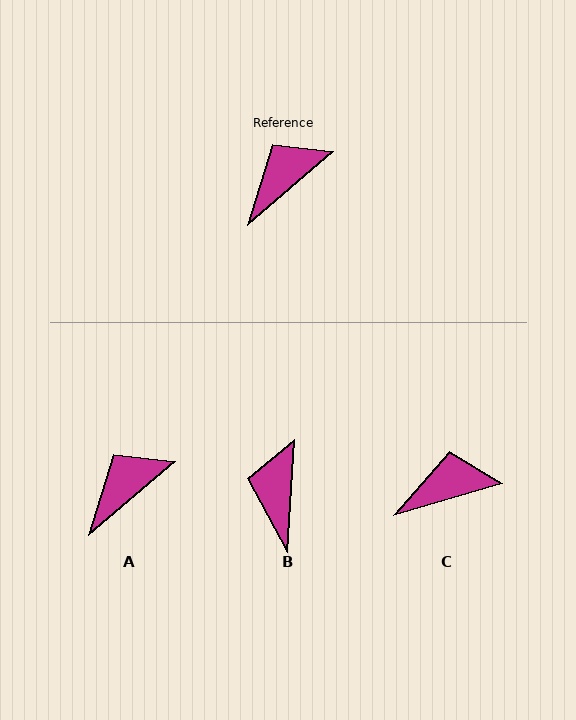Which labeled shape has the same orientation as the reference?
A.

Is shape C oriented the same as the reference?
No, it is off by about 24 degrees.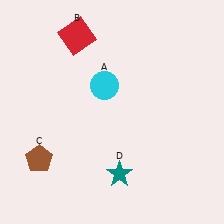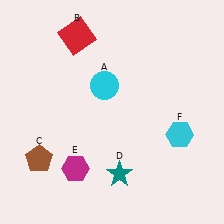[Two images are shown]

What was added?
A magenta hexagon (E), a cyan hexagon (F) were added in Image 2.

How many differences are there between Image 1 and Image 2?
There are 2 differences between the two images.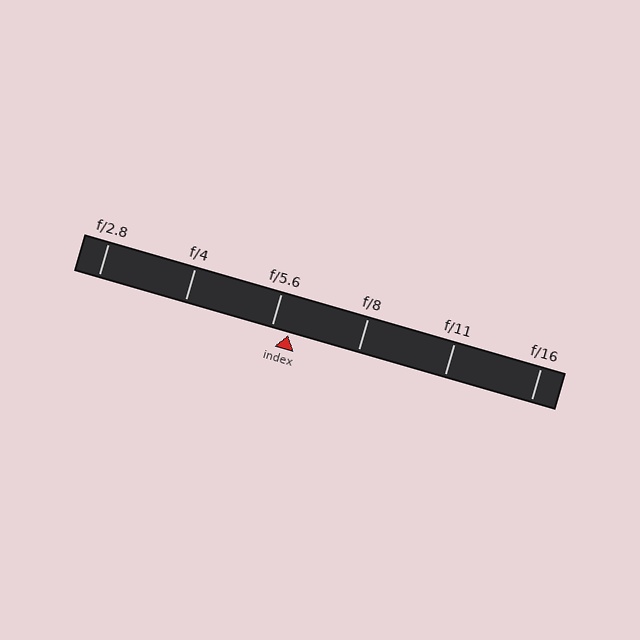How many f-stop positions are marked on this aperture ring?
There are 6 f-stop positions marked.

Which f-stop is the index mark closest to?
The index mark is closest to f/5.6.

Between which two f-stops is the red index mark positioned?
The index mark is between f/5.6 and f/8.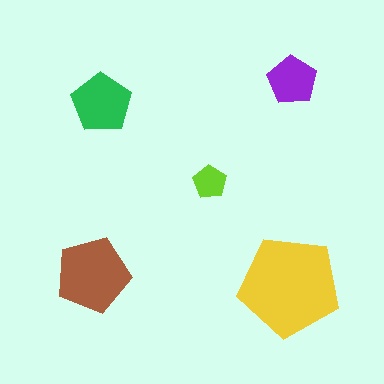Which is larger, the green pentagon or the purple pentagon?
The green one.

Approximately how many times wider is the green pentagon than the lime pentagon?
About 2 times wider.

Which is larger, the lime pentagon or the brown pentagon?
The brown one.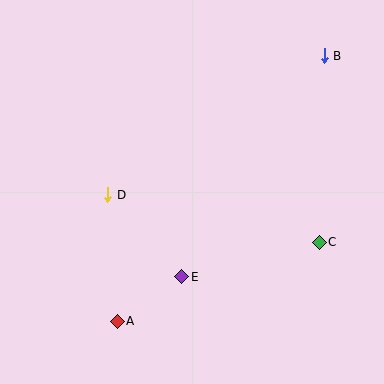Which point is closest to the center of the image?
Point D at (108, 195) is closest to the center.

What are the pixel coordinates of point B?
Point B is at (324, 56).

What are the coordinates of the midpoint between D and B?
The midpoint between D and B is at (216, 125).